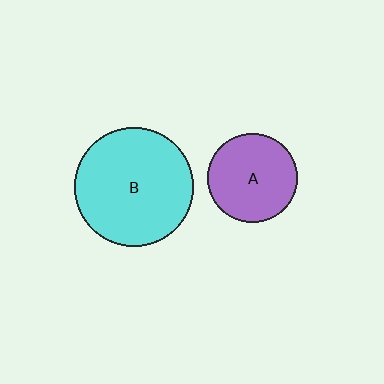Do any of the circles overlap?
No, none of the circles overlap.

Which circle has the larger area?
Circle B (cyan).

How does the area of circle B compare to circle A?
Approximately 1.8 times.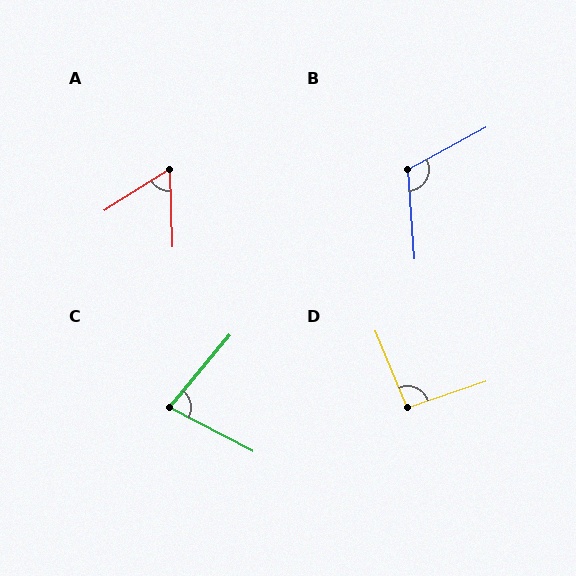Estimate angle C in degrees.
Approximately 77 degrees.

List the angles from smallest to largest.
A (59°), C (77°), D (94°), B (114°).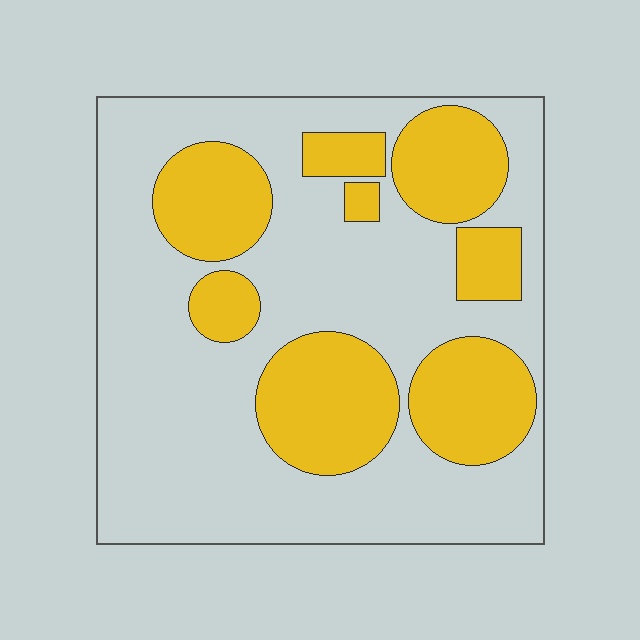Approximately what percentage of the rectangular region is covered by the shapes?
Approximately 35%.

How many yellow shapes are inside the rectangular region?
8.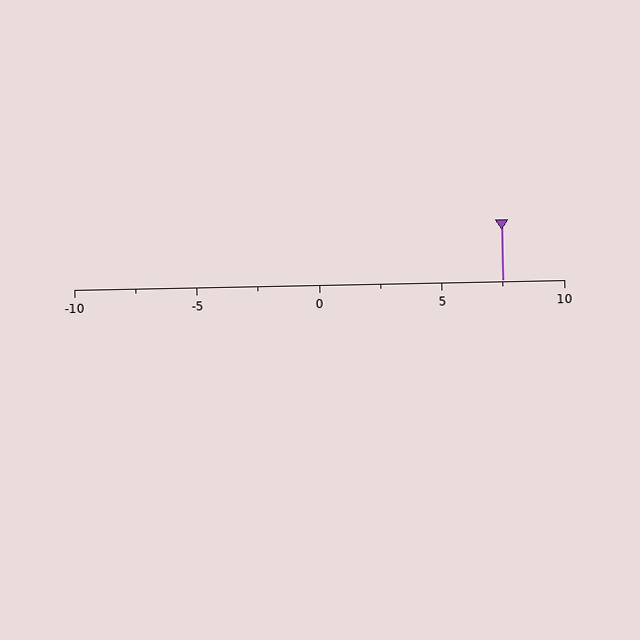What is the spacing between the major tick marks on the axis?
The major ticks are spaced 5 apart.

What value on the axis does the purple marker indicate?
The marker indicates approximately 7.5.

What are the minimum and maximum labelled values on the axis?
The axis runs from -10 to 10.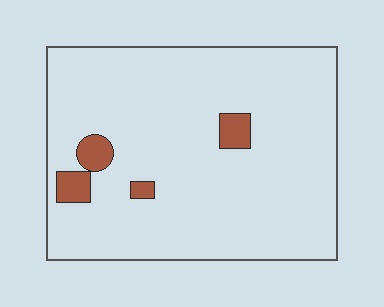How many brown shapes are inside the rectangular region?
4.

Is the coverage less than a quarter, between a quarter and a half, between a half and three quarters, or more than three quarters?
Less than a quarter.